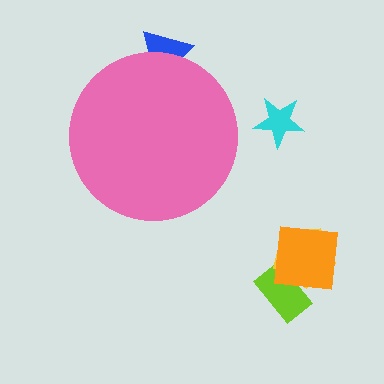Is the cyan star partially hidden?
No, the cyan star is fully visible.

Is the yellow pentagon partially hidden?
No, the yellow pentagon is fully visible.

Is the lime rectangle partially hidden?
No, the lime rectangle is fully visible.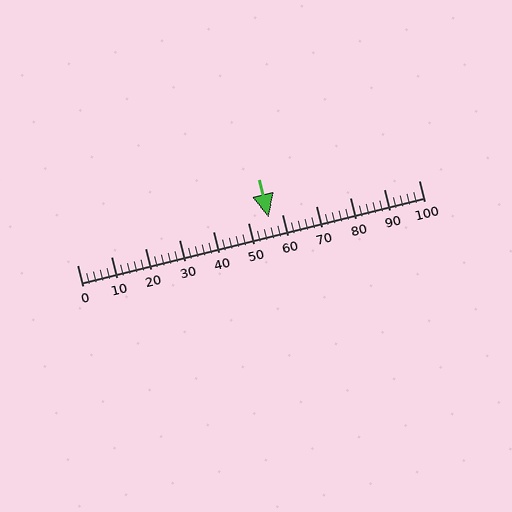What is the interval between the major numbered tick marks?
The major tick marks are spaced 10 units apart.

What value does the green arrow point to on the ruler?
The green arrow points to approximately 56.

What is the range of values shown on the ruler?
The ruler shows values from 0 to 100.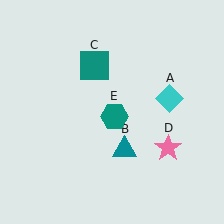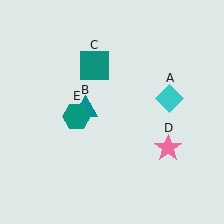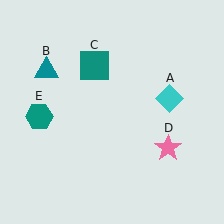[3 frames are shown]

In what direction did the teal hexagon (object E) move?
The teal hexagon (object E) moved left.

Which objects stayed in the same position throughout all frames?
Cyan diamond (object A) and teal square (object C) and pink star (object D) remained stationary.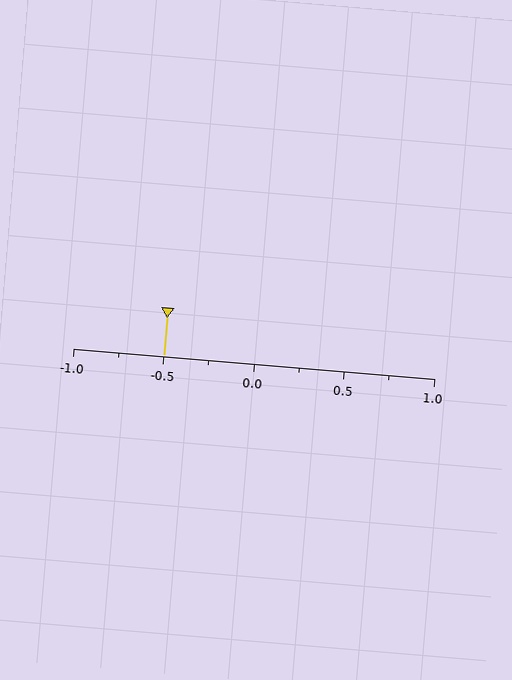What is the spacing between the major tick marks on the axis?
The major ticks are spaced 0.5 apart.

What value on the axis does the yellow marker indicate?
The marker indicates approximately -0.5.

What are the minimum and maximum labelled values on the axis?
The axis runs from -1.0 to 1.0.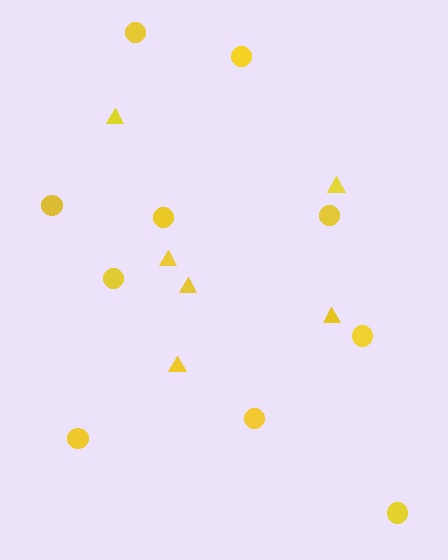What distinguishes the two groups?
There are 2 groups: one group of circles (10) and one group of triangles (6).